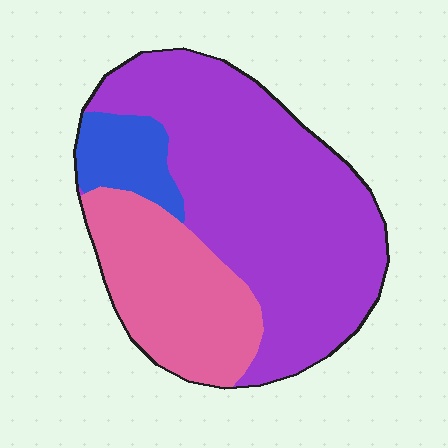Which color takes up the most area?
Purple, at roughly 60%.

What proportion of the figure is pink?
Pink takes up about one quarter (1/4) of the figure.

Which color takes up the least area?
Blue, at roughly 10%.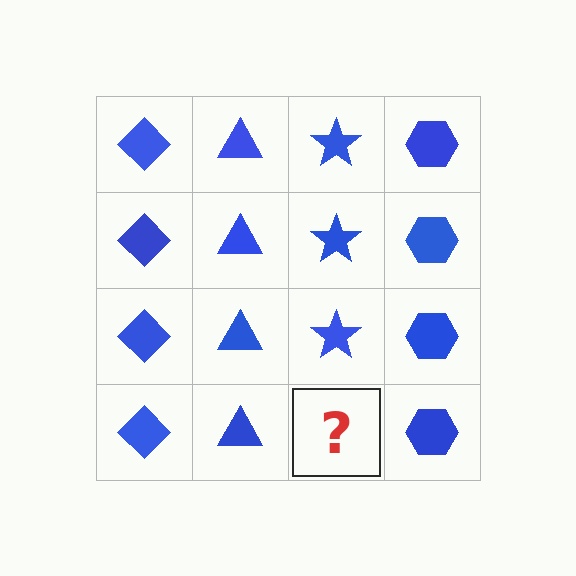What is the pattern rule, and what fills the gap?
The rule is that each column has a consistent shape. The gap should be filled with a blue star.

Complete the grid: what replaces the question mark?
The question mark should be replaced with a blue star.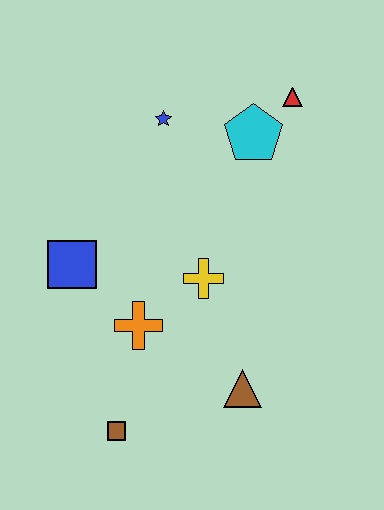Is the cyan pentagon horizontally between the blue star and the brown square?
No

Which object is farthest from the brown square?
The red triangle is farthest from the brown square.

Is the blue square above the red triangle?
No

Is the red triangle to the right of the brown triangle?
Yes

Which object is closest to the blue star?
The cyan pentagon is closest to the blue star.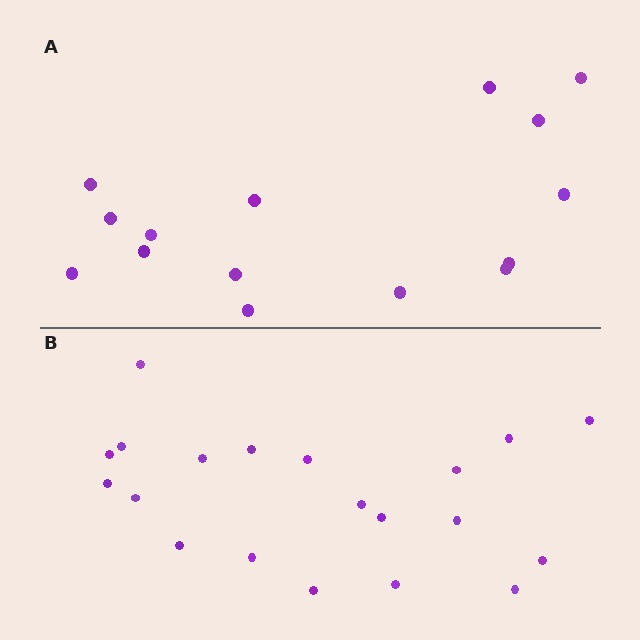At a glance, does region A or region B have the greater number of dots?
Region B (the bottom region) has more dots.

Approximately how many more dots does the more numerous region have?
Region B has about 5 more dots than region A.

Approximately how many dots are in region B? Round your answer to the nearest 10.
About 20 dots.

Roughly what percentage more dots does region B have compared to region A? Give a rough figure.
About 35% more.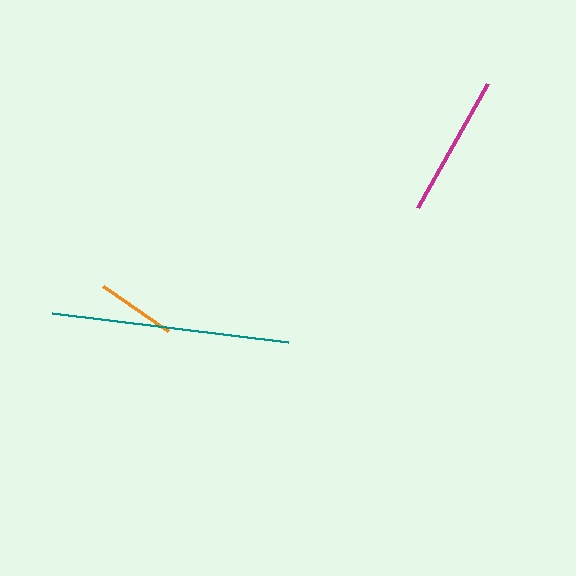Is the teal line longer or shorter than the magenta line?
The teal line is longer than the magenta line.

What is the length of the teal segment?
The teal segment is approximately 237 pixels long.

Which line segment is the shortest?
The orange line is the shortest at approximately 79 pixels.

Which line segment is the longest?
The teal line is the longest at approximately 237 pixels.